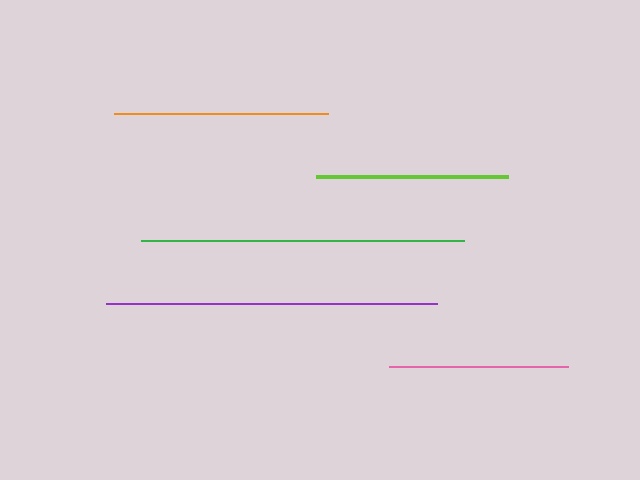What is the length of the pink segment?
The pink segment is approximately 179 pixels long.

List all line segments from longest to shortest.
From longest to shortest: purple, green, orange, lime, pink.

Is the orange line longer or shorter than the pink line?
The orange line is longer than the pink line.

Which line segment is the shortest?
The pink line is the shortest at approximately 179 pixels.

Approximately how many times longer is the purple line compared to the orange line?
The purple line is approximately 1.5 times the length of the orange line.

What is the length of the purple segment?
The purple segment is approximately 331 pixels long.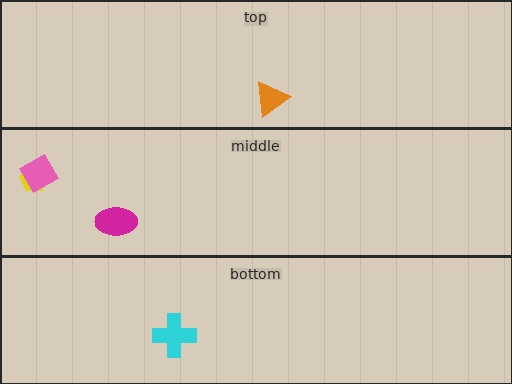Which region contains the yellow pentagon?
The middle region.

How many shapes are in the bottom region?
1.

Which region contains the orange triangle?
The top region.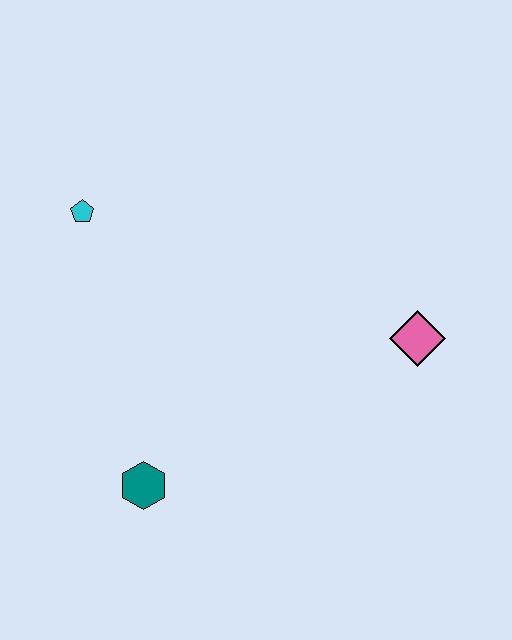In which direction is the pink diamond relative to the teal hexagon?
The pink diamond is to the right of the teal hexagon.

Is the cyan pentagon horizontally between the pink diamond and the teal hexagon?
No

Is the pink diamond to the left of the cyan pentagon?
No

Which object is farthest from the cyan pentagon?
The pink diamond is farthest from the cyan pentagon.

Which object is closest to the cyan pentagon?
The teal hexagon is closest to the cyan pentagon.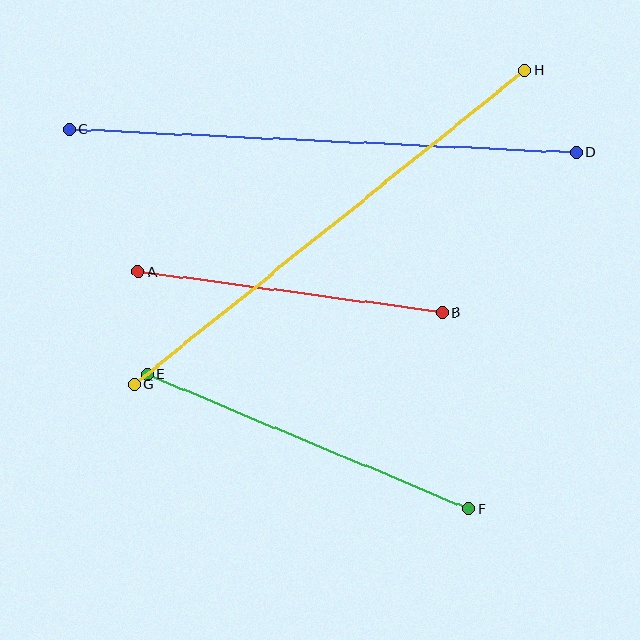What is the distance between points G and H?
The distance is approximately 502 pixels.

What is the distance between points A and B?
The distance is approximately 307 pixels.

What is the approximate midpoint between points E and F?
The midpoint is at approximately (308, 442) pixels.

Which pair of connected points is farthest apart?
Points C and D are farthest apart.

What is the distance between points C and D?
The distance is approximately 508 pixels.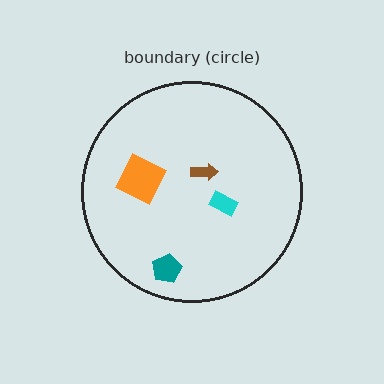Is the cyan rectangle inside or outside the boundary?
Inside.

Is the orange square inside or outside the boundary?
Inside.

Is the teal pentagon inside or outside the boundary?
Inside.